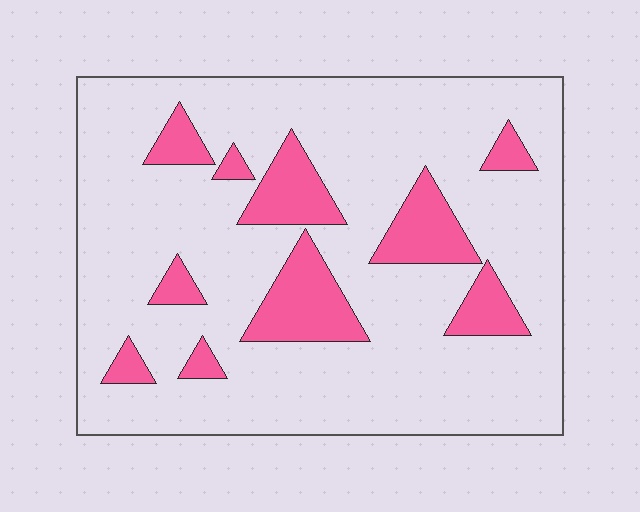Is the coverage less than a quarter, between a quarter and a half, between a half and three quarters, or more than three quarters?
Less than a quarter.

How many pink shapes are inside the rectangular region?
10.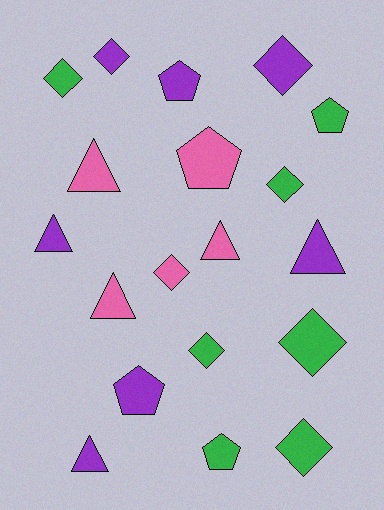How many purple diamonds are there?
There are 2 purple diamonds.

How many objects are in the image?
There are 19 objects.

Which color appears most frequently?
Purple, with 7 objects.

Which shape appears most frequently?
Diamond, with 8 objects.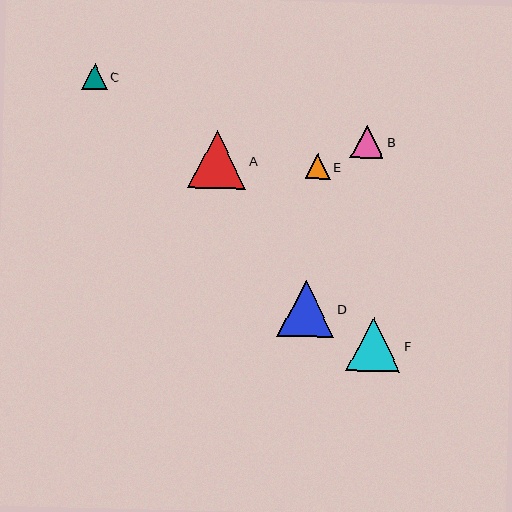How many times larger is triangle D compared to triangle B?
Triangle D is approximately 1.7 times the size of triangle B.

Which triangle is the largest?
Triangle A is the largest with a size of approximately 58 pixels.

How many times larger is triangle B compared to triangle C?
Triangle B is approximately 1.3 times the size of triangle C.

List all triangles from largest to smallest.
From largest to smallest: A, D, F, B, C, E.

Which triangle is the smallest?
Triangle E is the smallest with a size of approximately 25 pixels.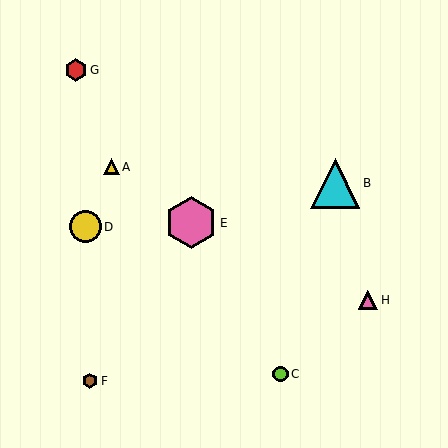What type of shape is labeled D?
Shape D is a yellow circle.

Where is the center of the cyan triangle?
The center of the cyan triangle is at (335, 183).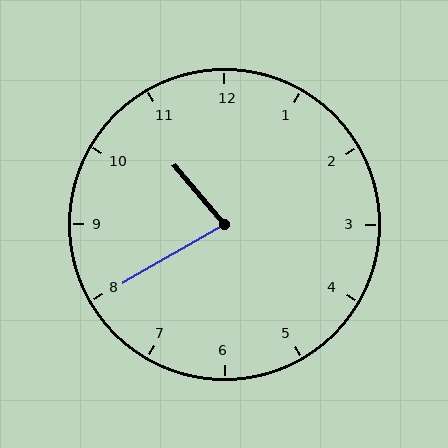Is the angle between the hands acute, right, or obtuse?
It is acute.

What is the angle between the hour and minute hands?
Approximately 80 degrees.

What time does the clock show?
10:40.